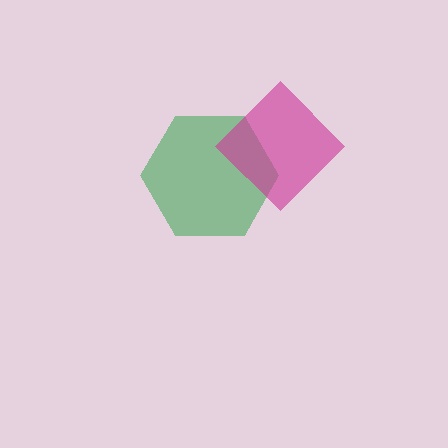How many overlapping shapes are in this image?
There are 2 overlapping shapes in the image.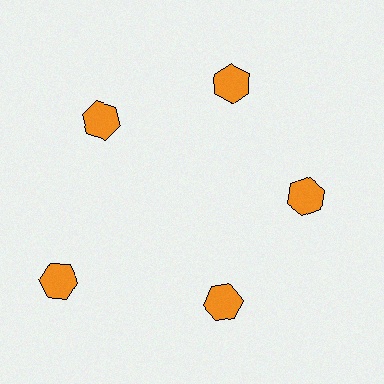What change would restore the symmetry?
The symmetry would be restored by moving it inward, back onto the ring so that all 5 hexagons sit at equal angles and equal distance from the center.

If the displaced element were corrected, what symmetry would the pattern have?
It would have 5-fold rotational symmetry — the pattern would map onto itself every 72 degrees.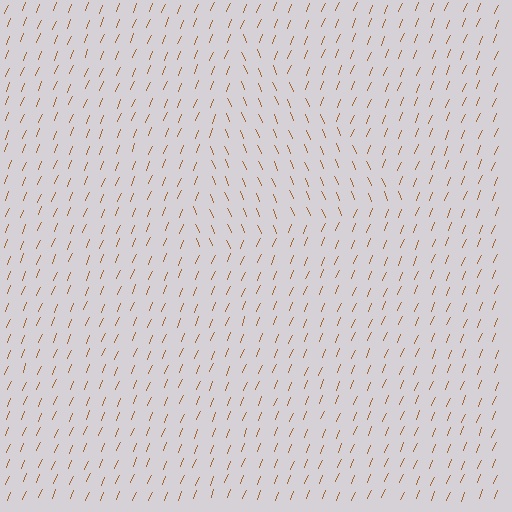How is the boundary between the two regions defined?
The boundary is defined purely by a change in line orientation (approximately 45 degrees difference). All lines are the same color and thickness.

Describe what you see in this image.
The image is filled with small brown line segments. A triangle region in the image has lines oriented differently from the surrounding lines, creating a visible texture boundary.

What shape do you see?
I see a triangle.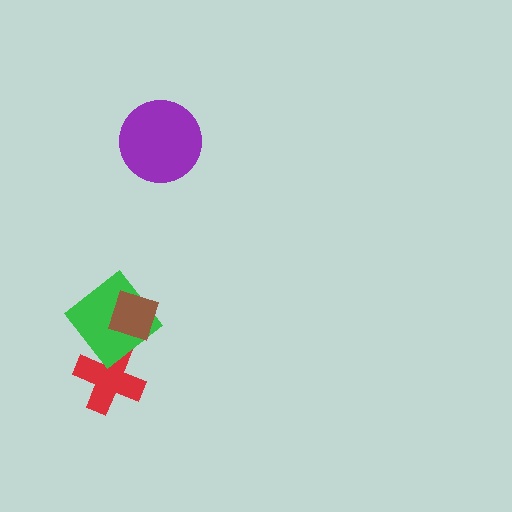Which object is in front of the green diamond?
The brown diamond is in front of the green diamond.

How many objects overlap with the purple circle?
0 objects overlap with the purple circle.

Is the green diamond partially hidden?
Yes, it is partially covered by another shape.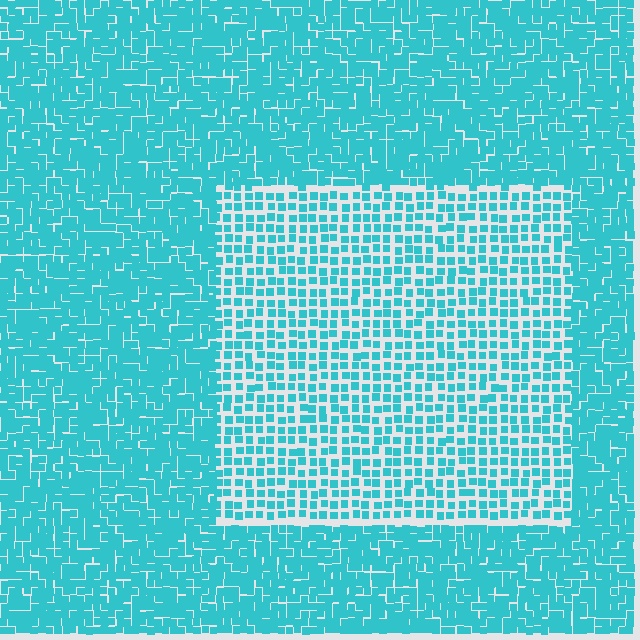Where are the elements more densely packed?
The elements are more densely packed outside the rectangle boundary.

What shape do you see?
I see a rectangle.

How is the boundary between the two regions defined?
The boundary is defined by a change in element density (approximately 1.9x ratio). All elements are the same color, size, and shape.